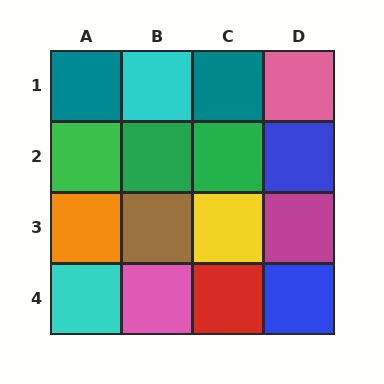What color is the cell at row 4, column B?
Pink.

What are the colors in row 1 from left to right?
Teal, cyan, teal, pink.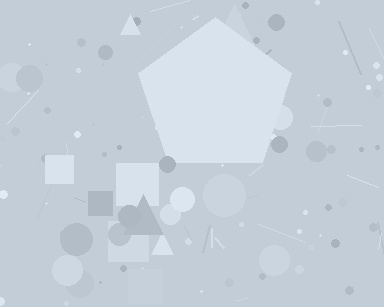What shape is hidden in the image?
A pentagon is hidden in the image.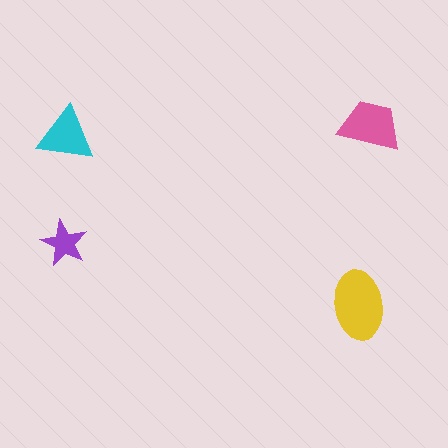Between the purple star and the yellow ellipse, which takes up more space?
The yellow ellipse.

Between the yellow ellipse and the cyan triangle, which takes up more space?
The yellow ellipse.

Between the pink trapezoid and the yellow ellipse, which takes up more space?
The yellow ellipse.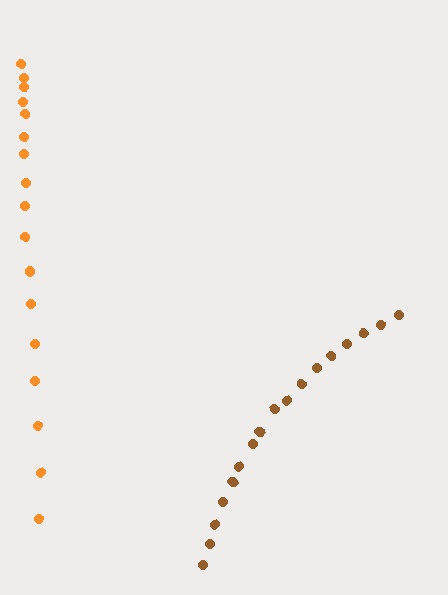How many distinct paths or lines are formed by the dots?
There are 2 distinct paths.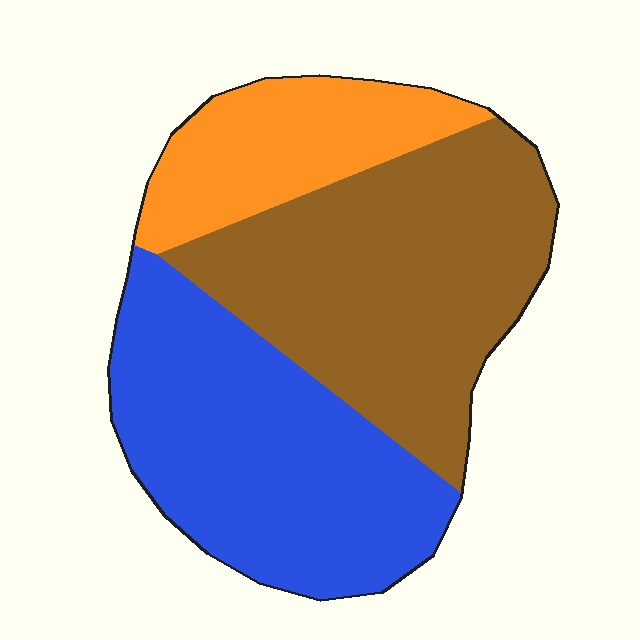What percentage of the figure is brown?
Brown covers 42% of the figure.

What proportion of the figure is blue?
Blue takes up about two fifths (2/5) of the figure.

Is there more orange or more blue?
Blue.